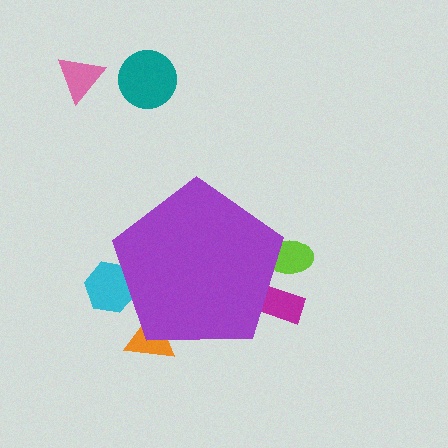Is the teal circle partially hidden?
No, the teal circle is fully visible.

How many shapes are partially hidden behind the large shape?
4 shapes are partially hidden.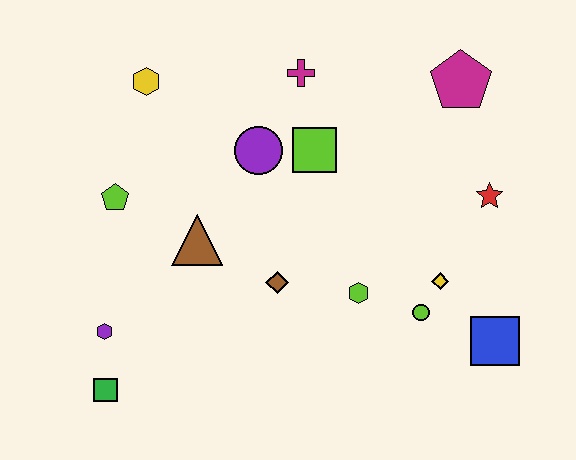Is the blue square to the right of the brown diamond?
Yes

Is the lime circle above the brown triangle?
No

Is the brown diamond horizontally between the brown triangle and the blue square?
Yes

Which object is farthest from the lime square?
The green square is farthest from the lime square.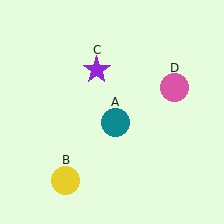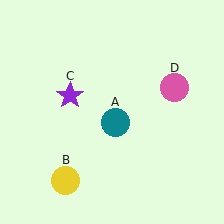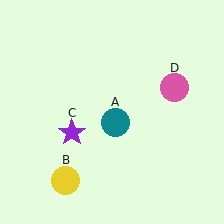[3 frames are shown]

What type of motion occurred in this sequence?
The purple star (object C) rotated counterclockwise around the center of the scene.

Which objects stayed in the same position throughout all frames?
Teal circle (object A) and yellow circle (object B) and pink circle (object D) remained stationary.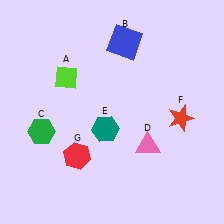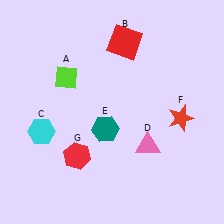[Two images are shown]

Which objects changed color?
B changed from blue to red. C changed from green to cyan.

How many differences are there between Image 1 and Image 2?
There are 2 differences between the two images.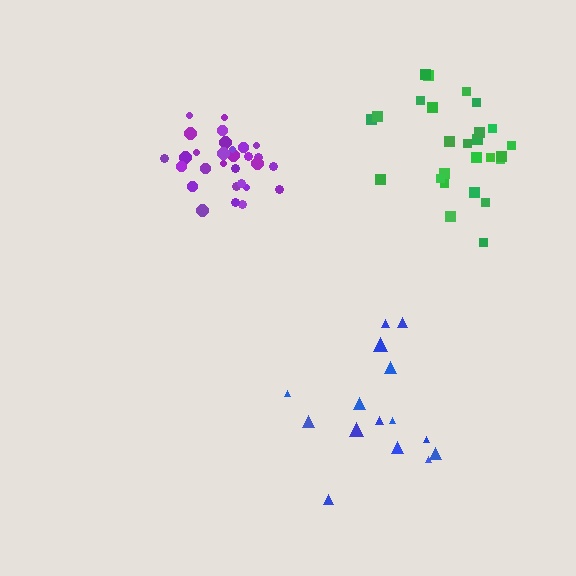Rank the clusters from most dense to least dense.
purple, green, blue.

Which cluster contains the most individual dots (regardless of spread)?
Purple (29).